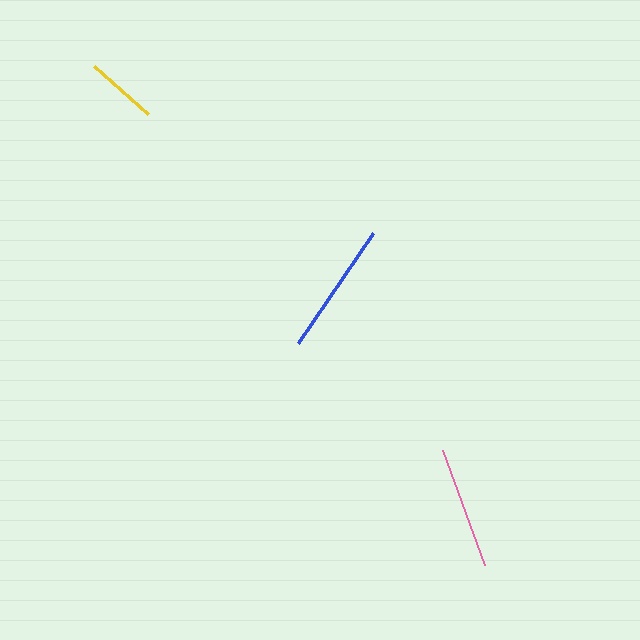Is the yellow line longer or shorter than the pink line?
The pink line is longer than the yellow line.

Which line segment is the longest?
The blue line is the longest at approximately 133 pixels.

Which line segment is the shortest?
The yellow line is the shortest at approximately 72 pixels.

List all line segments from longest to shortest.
From longest to shortest: blue, pink, yellow.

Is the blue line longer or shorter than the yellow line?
The blue line is longer than the yellow line.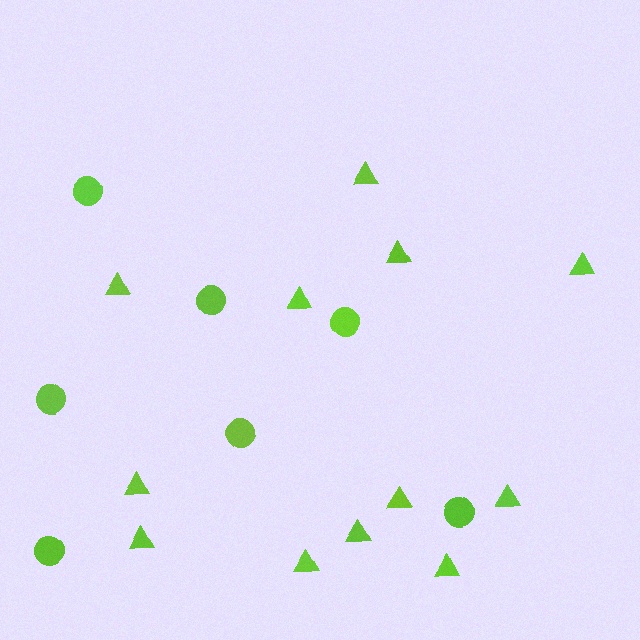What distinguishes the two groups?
There are 2 groups: one group of circles (7) and one group of triangles (12).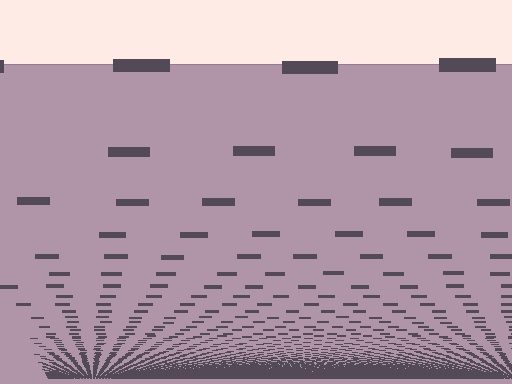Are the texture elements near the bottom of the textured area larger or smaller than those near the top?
Smaller. The gradient is inverted — elements near the bottom are smaller and denser.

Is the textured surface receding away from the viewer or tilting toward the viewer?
The surface appears to tilt toward the viewer. Texture elements get larger and sparser toward the top.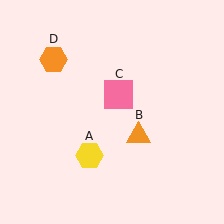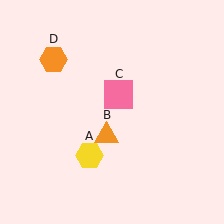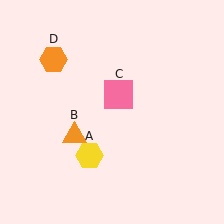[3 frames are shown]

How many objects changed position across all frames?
1 object changed position: orange triangle (object B).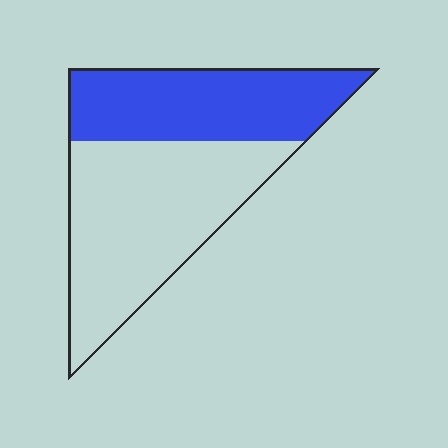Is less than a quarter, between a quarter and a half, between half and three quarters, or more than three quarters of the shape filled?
Between a quarter and a half.